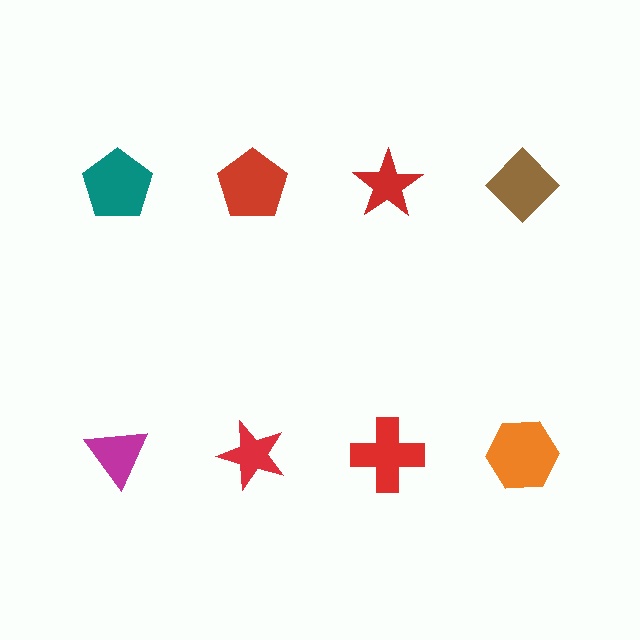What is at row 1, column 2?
A red pentagon.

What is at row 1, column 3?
A red star.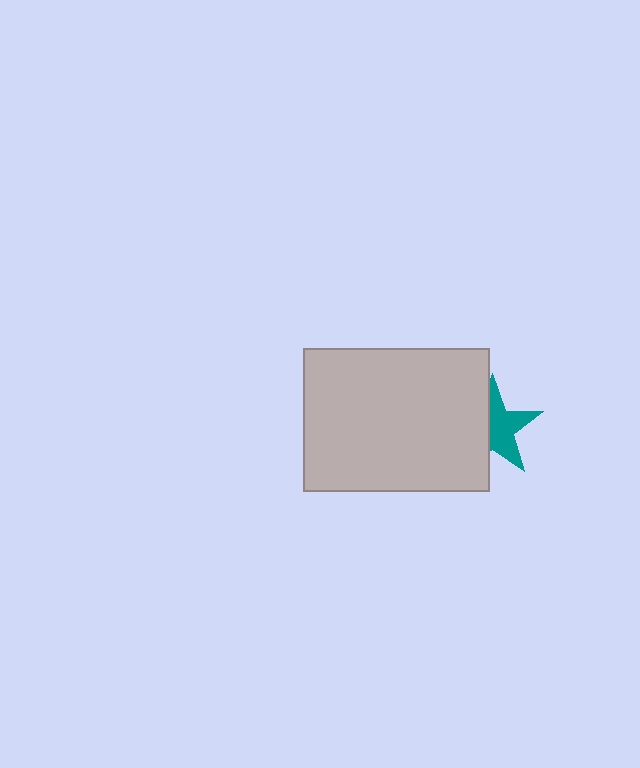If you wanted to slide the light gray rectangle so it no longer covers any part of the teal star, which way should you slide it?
Slide it left — that is the most direct way to separate the two shapes.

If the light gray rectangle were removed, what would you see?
You would see the complete teal star.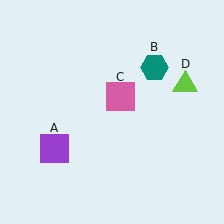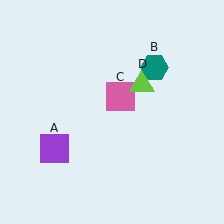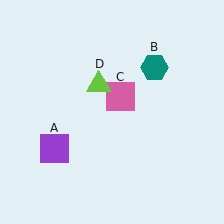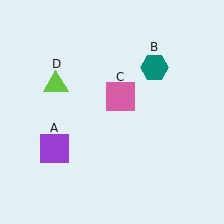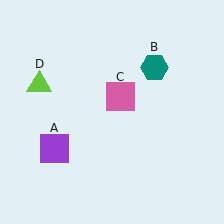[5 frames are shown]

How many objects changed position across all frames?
1 object changed position: lime triangle (object D).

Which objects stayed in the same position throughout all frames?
Purple square (object A) and teal hexagon (object B) and pink square (object C) remained stationary.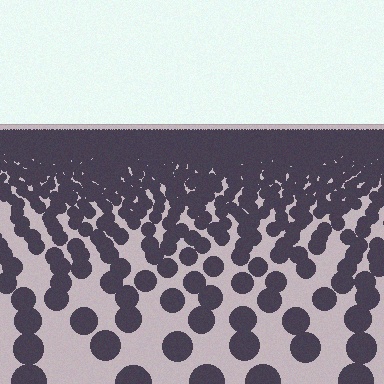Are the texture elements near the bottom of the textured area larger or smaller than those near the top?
Larger. Near the bottom, elements are closer to the viewer and appear at a bigger on-screen size.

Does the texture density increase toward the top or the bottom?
Density increases toward the top.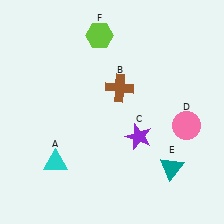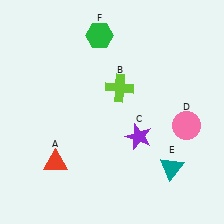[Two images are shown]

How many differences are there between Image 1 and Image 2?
There are 3 differences between the two images.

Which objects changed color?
A changed from cyan to red. B changed from brown to lime. F changed from lime to green.